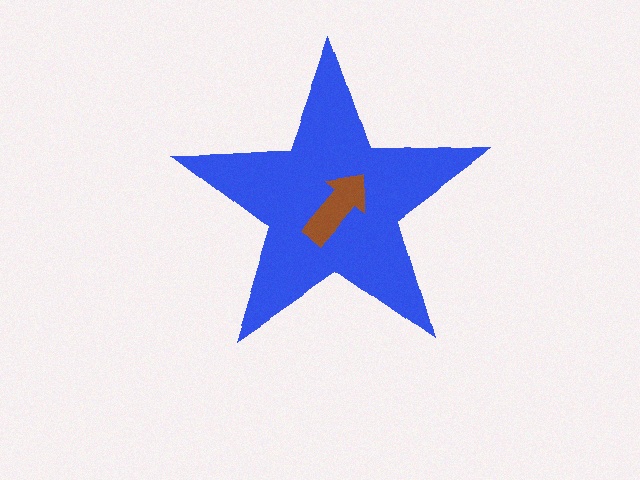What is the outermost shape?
The blue star.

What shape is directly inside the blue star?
The brown arrow.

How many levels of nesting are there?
2.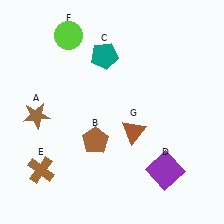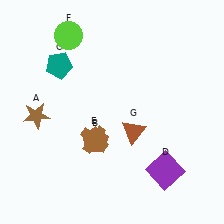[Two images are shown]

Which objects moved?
The objects that moved are: the teal pentagon (C), the brown cross (E).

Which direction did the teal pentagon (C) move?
The teal pentagon (C) moved left.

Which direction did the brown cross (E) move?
The brown cross (E) moved right.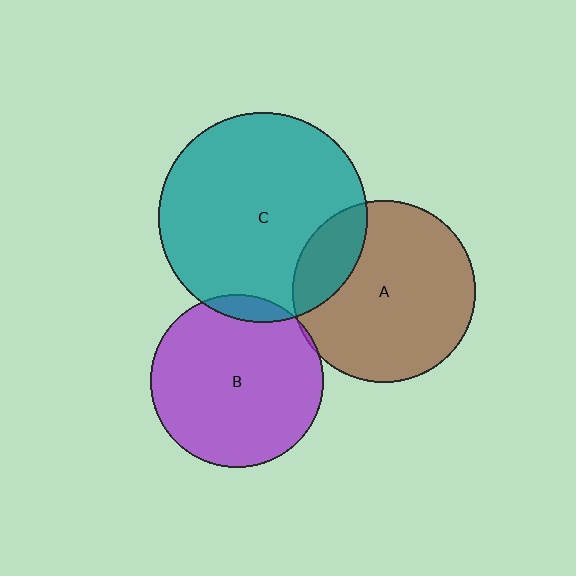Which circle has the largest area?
Circle C (teal).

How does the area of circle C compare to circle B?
Approximately 1.5 times.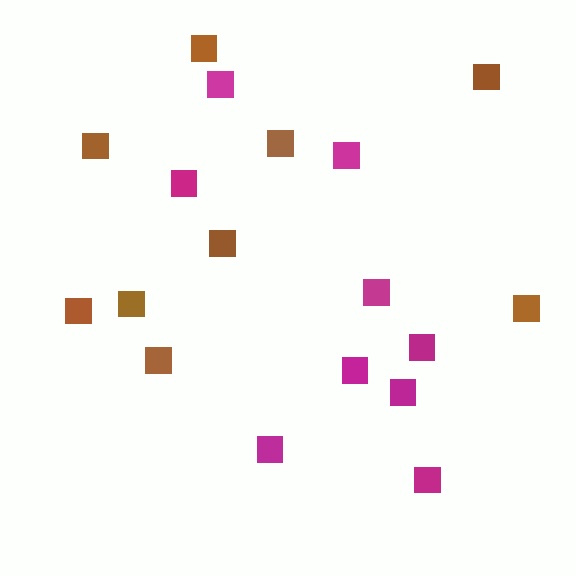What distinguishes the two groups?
There are 2 groups: one group of magenta squares (9) and one group of brown squares (9).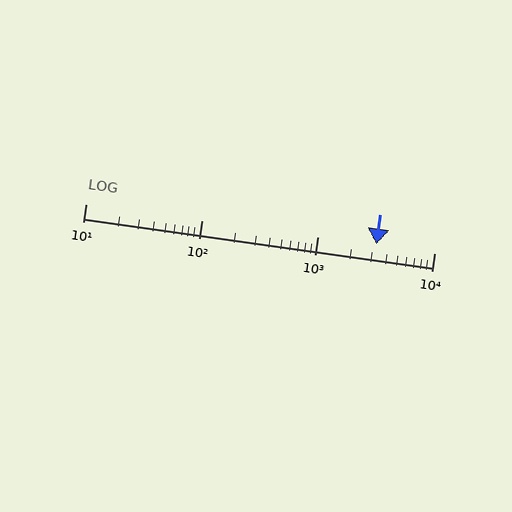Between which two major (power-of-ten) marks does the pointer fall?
The pointer is between 1000 and 10000.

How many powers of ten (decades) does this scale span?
The scale spans 3 decades, from 10 to 10000.